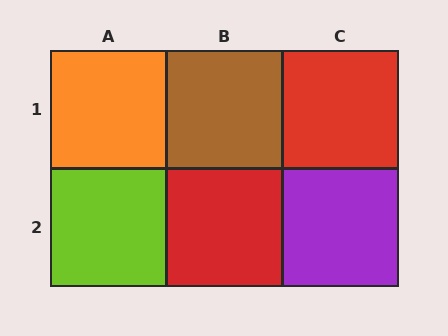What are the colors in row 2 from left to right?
Lime, red, purple.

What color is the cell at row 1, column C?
Red.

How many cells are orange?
1 cell is orange.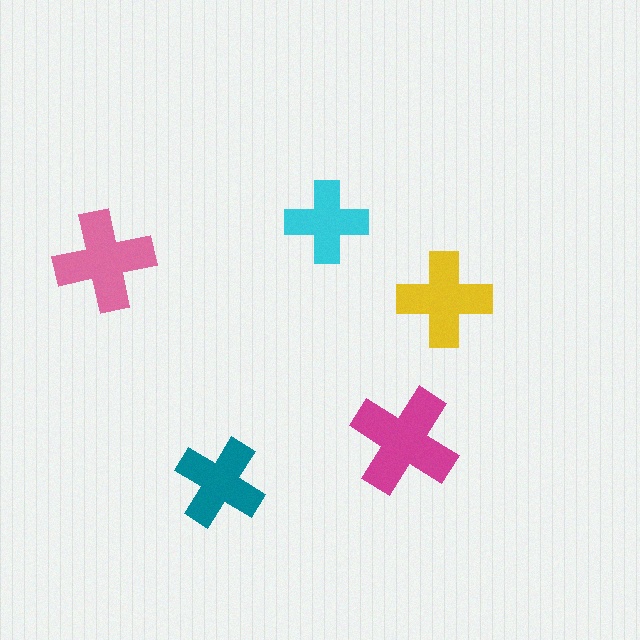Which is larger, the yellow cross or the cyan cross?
The yellow one.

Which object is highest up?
The cyan cross is topmost.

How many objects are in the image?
There are 5 objects in the image.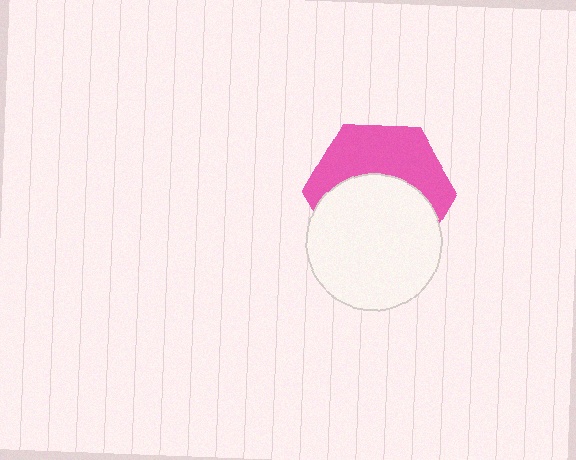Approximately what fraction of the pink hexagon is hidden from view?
Roughly 54% of the pink hexagon is hidden behind the white circle.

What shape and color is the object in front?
The object in front is a white circle.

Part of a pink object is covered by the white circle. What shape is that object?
It is a hexagon.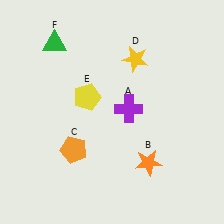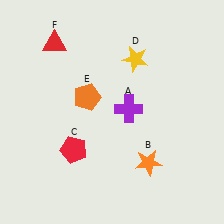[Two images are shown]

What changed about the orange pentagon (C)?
In Image 1, C is orange. In Image 2, it changed to red.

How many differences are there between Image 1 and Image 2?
There are 3 differences between the two images.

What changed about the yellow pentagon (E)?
In Image 1, E is yellow. In Image 2, it changed to orange.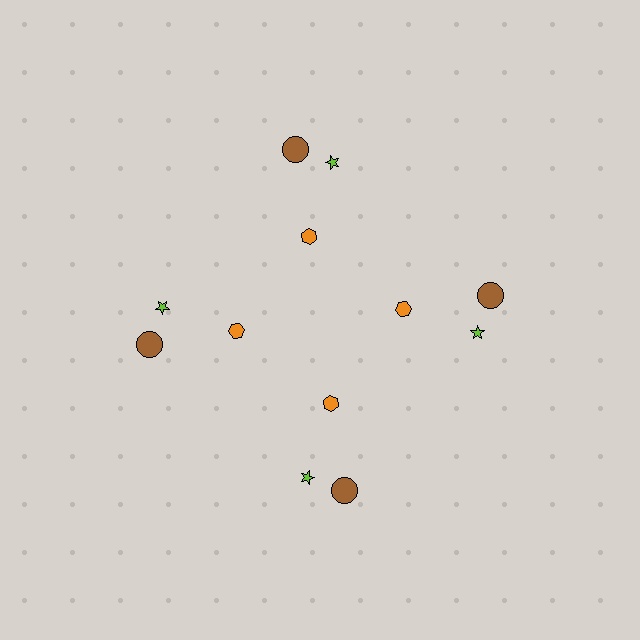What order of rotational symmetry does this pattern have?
This pattern has 4-fold rotational symmetry.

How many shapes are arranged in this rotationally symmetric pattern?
There are 12 shapes, arranged in 4 groups of 3.